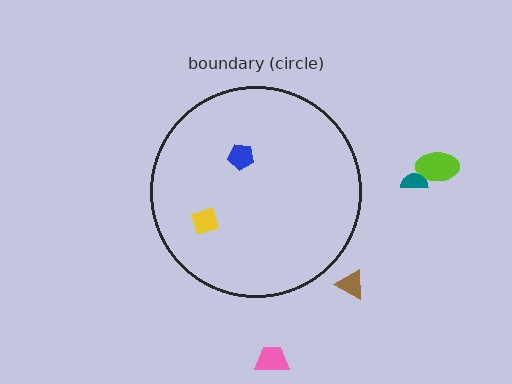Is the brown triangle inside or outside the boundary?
Outside.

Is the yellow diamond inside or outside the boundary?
Inside.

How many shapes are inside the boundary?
2 inside, 4 outside.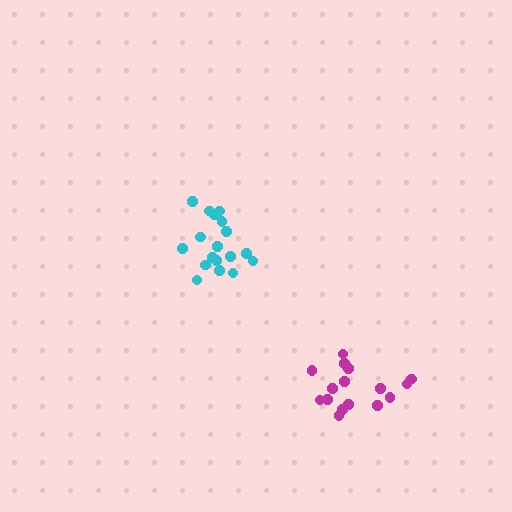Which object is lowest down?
The magenta cluster is bottommost.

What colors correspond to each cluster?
The clusters are colored: magenta, cyan.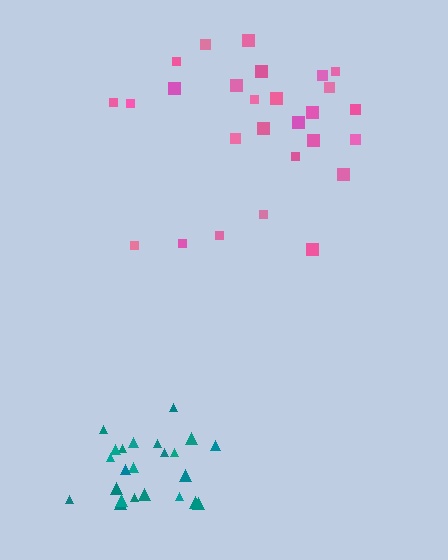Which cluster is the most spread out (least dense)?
Pink.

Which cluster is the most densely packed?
Teal.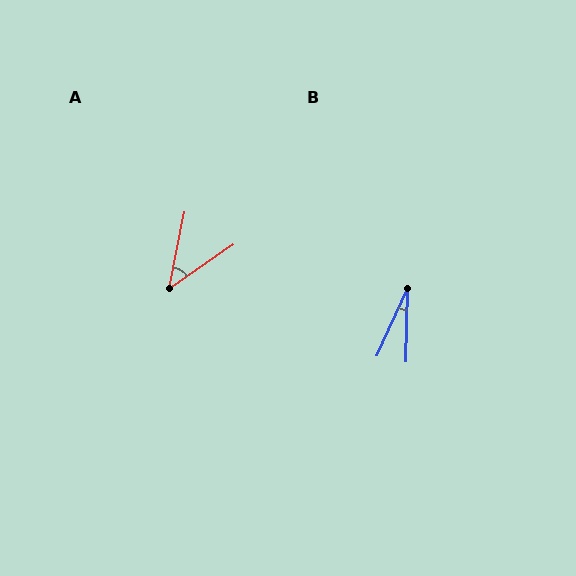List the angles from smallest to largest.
B (23°), A (44°).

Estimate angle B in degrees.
Approximately 23 degrees.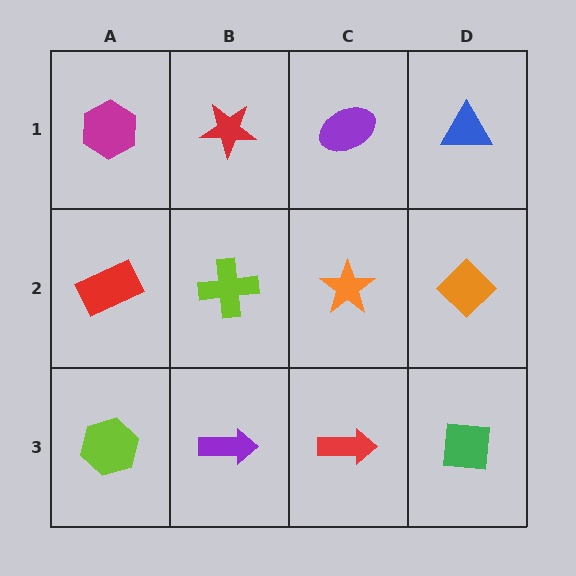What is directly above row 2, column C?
A purple ellipse.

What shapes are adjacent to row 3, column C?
An orange star (row 2, column C), a purple arrow (row 3, column B), a green square (row 3, column D).